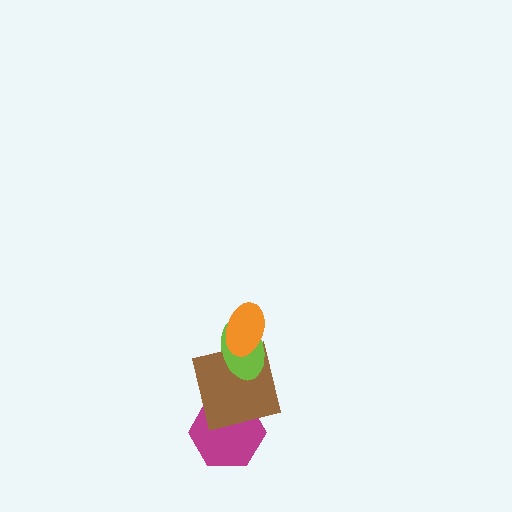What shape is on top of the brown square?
The lime ellipse is on top of the brown square.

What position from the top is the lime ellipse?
The lime ellipse is 2nd from the top.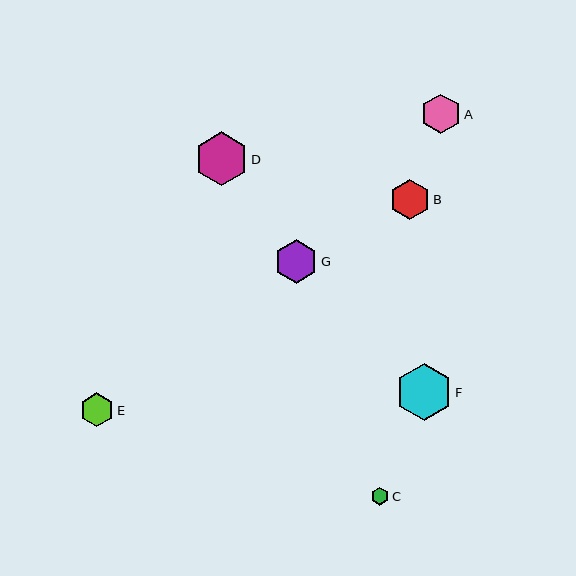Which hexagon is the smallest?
Hexagon C is the smallest with a size of approximately 18 pixels.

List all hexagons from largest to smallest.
From largest to smallest: F, D, G, B, A, E, C.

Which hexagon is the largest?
Hexagon F is the largest with a size of approximately 57 pixels.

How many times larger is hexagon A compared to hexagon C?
Hexagon A is approximately 2.2 times the size of hexagon C.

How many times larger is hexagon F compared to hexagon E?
Hexagon F is approximately 1.7 times the size of hexagon E.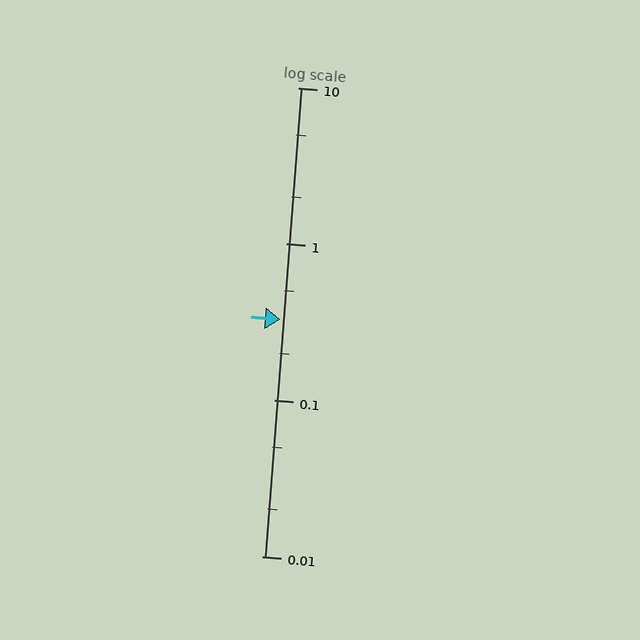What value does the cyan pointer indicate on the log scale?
The pointer indicates approximately 0.33.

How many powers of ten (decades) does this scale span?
The scale spans 3 decades, from 0.01 to 10.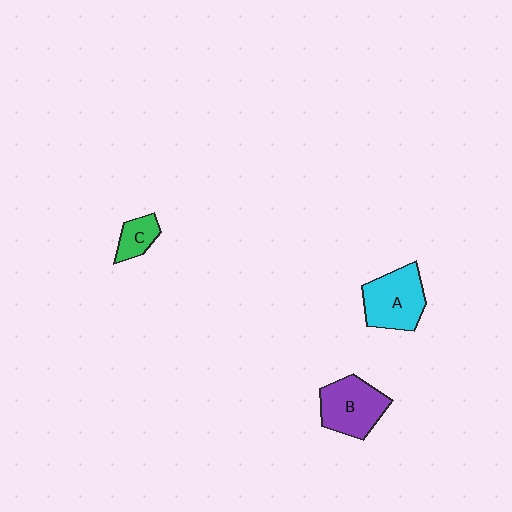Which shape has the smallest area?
Shape C (green).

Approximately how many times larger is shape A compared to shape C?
Approximately 2.3 times.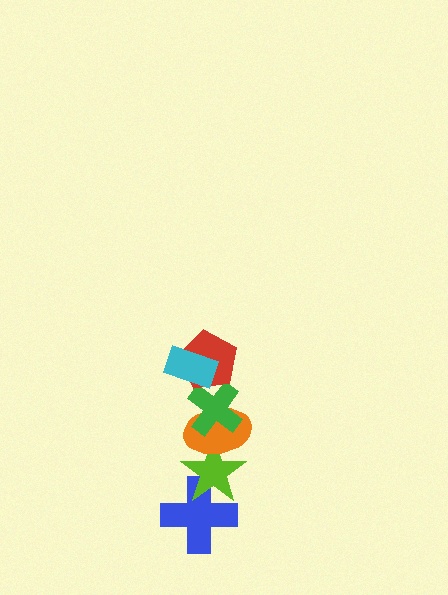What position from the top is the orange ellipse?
The orange ellipse is 4th from the top.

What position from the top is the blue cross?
The blue cross is 6th from the top.